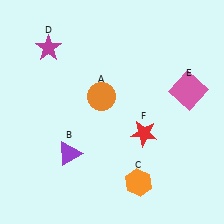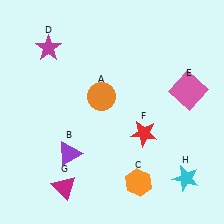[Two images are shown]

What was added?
A magenta triangle (G), a cyan star (H) were added in Image 2.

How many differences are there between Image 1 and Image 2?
There are 2 differences between the two images.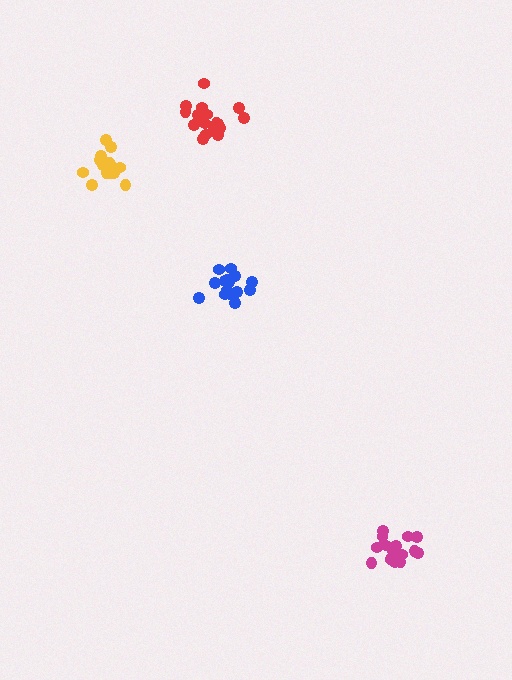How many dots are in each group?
Group 1: 19 dots, Group 2: 18 dots, Group 3: 15 dots, Group 4: 17 dots (69 total).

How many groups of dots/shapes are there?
There are 4 groups.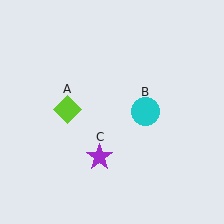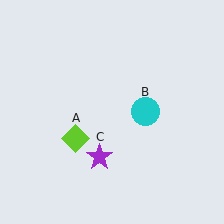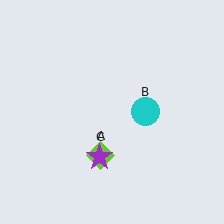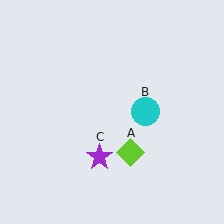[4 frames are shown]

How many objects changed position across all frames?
1 object changed position: lime diamond (object A).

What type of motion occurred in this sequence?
The lime diamond (object A) rotated counterclockwise around the center of the scene.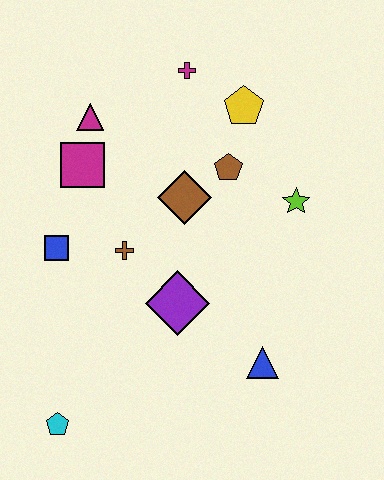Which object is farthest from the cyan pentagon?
The magenta cross is farthest from the cyan pentagon.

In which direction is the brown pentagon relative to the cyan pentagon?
The brown pentagon is above the cyan pentagon.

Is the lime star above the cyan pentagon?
Yes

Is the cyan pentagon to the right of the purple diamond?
No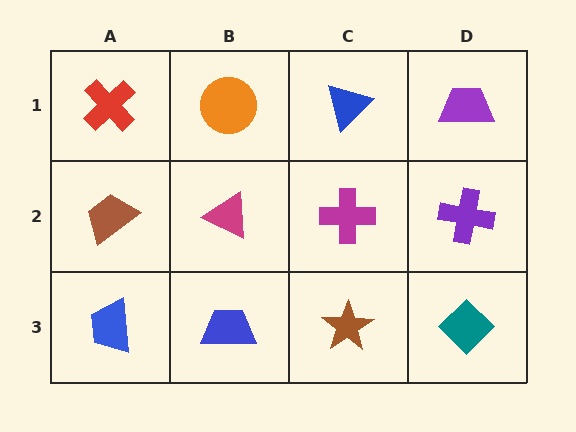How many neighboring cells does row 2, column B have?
4.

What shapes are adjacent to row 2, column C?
A blue triangle (row 1, column C), a brown star (row 3, column C), a magenta triangle (row 2, column B), a purple cross (row 2, column D).